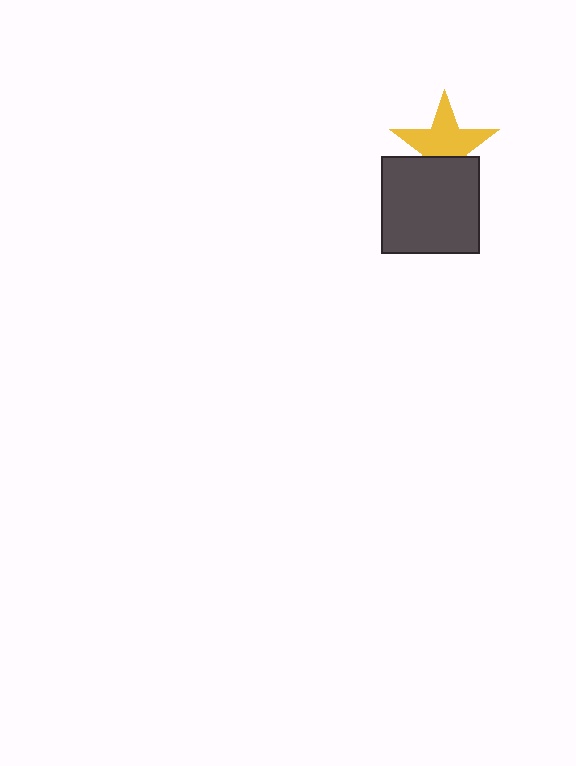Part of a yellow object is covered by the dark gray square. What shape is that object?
It is a star.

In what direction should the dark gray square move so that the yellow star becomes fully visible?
The dark gray square should move down. That is the shortest direction to clear the overlap and leave the yellow star fully visible.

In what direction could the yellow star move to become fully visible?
The yellow star could move up. That would shift it out from behind the dark gray square entirely.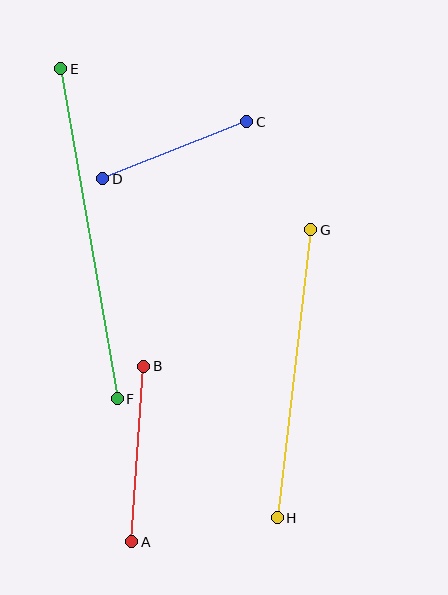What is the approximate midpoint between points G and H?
The midpoint is at approximately (294, 374) pixels.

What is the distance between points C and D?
The distance is approximately 155 pixels.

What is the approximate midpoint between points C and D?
The midpoint is at approximately (175, 150) pixels.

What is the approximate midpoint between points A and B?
The midpoint is at approximately (138, 454) pixels.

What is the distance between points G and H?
The distance is approximately 290 pixels.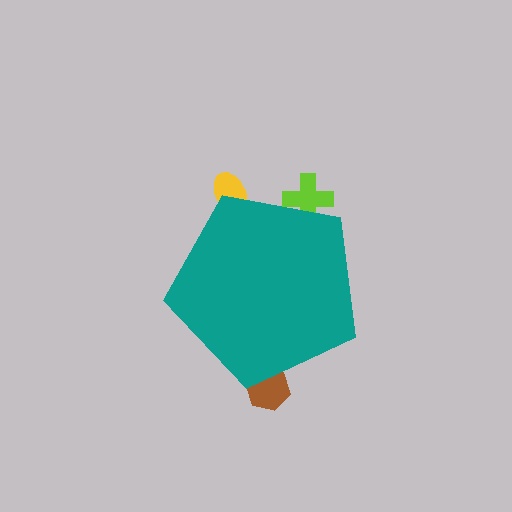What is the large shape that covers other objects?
A teal pentagon.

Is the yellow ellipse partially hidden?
Yes, the yellow ellipse is partially hidden behind the teal pentagon.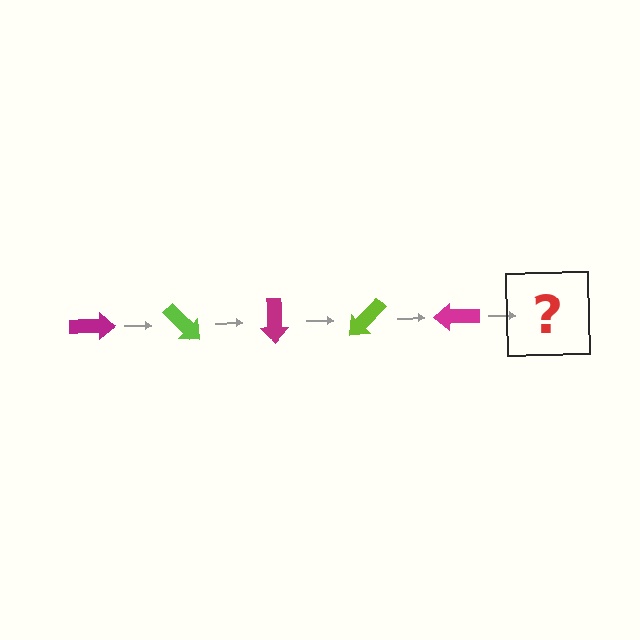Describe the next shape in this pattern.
It should be a lime arrow, rotated 225 degrees from the start.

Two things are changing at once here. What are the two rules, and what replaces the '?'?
The two rules are that it rotates 45 degrees each step and the color cycles through magenta and lime. The '?' should be a lime arrow, rotated 225 degrees from the start.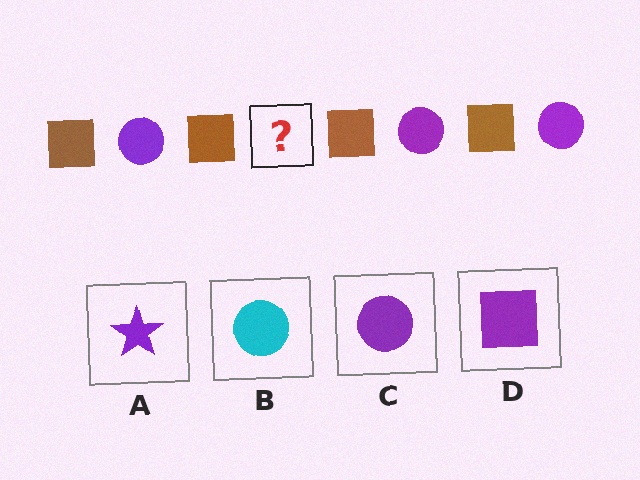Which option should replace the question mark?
Option C.